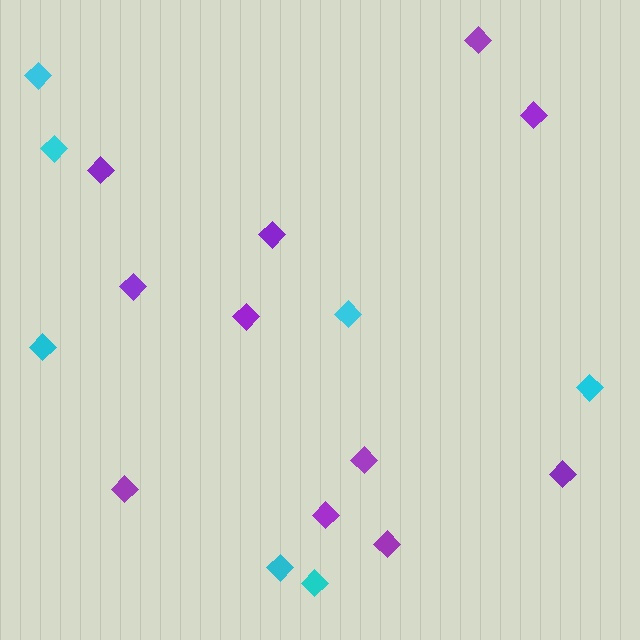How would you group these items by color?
There are 2 groups: one group of cyan diamonds (7) and one group of purple diamonds (11).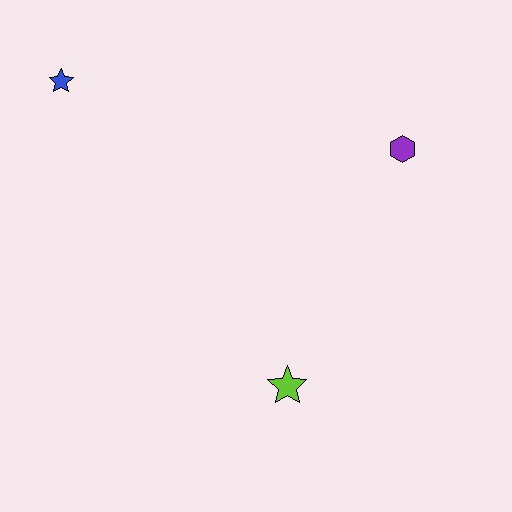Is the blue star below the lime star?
No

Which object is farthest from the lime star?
The blue star is farthest from the lime star.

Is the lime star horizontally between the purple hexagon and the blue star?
Yes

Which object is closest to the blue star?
The purple hexagon is closest to the blue star.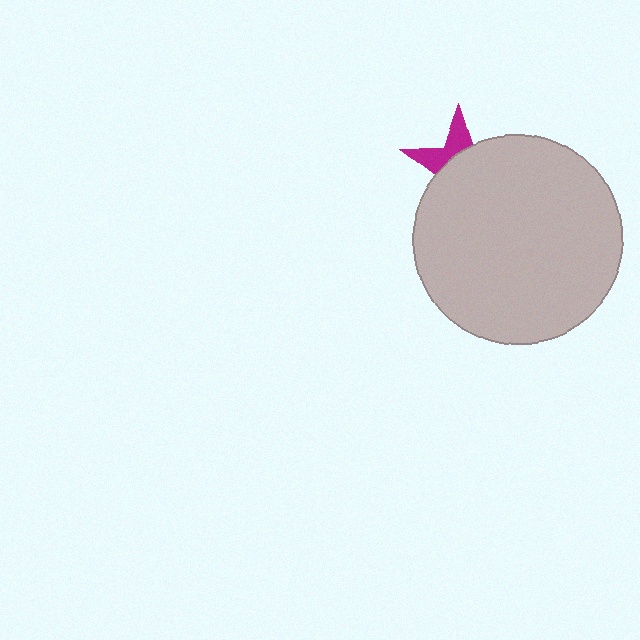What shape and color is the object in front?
The object in front is a light gray circle.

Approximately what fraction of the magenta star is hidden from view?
Roughly 67% of the magenta star is hidden behind the light gray circle.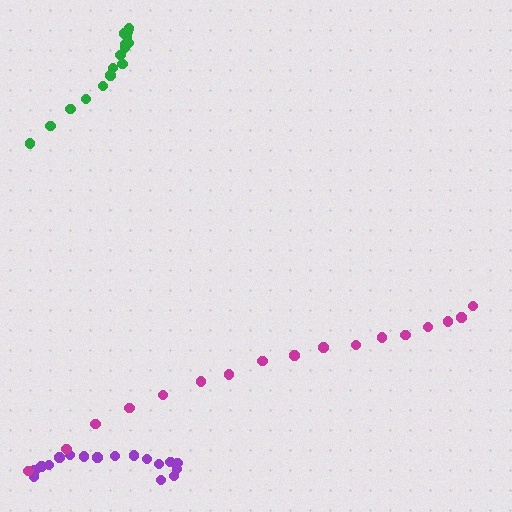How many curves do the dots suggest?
There are 3 distinct paths.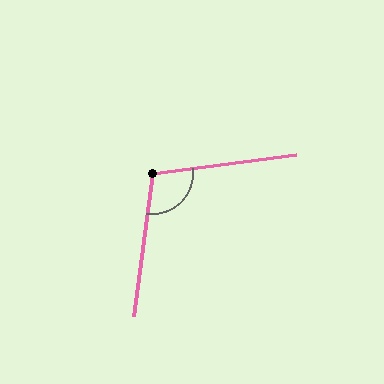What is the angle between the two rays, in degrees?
Approximately 105 degrees.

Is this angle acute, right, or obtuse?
It is obtuse.